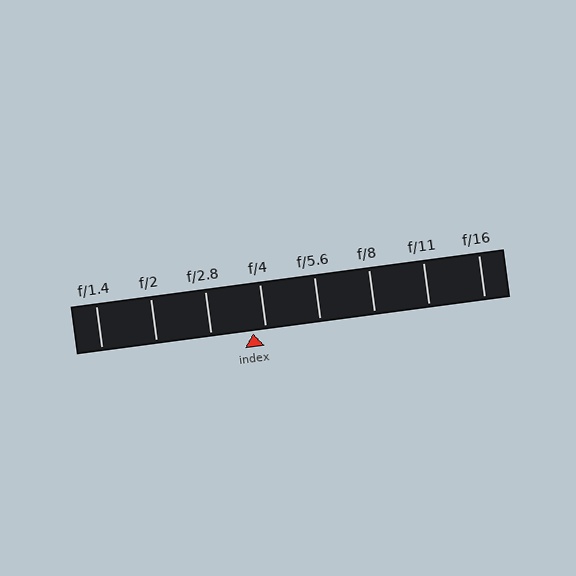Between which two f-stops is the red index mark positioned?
The index mark is between f/2.8 and f/4.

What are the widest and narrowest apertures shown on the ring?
The widest aperture shown is f/1.4 and the narrowest is f/16.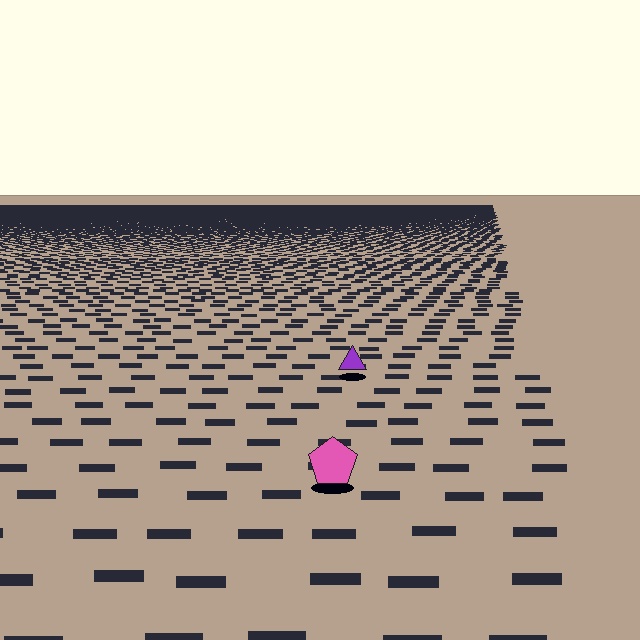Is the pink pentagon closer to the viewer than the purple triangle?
Yes. The pink pentagon is closer — you can tell from the texture gradient: the ground texture is coarser near it.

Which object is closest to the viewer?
The pink pentagon is closest. The texture marks near it are larger and more spread out.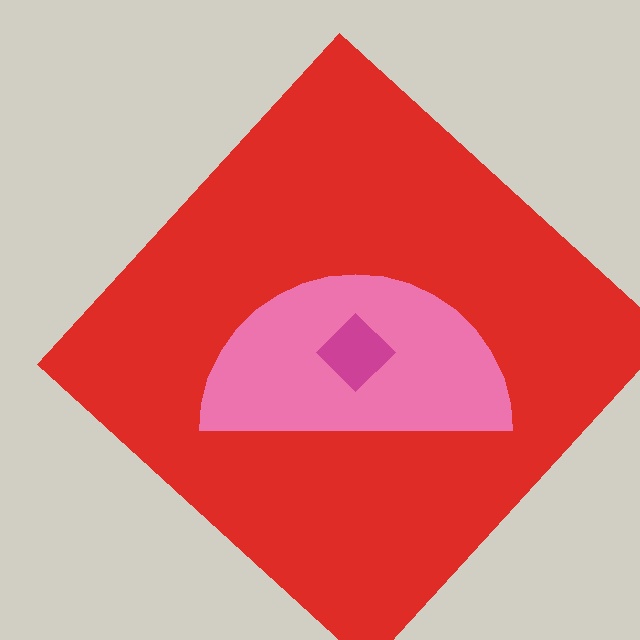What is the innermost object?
The magenta diamond.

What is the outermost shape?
The red diamond.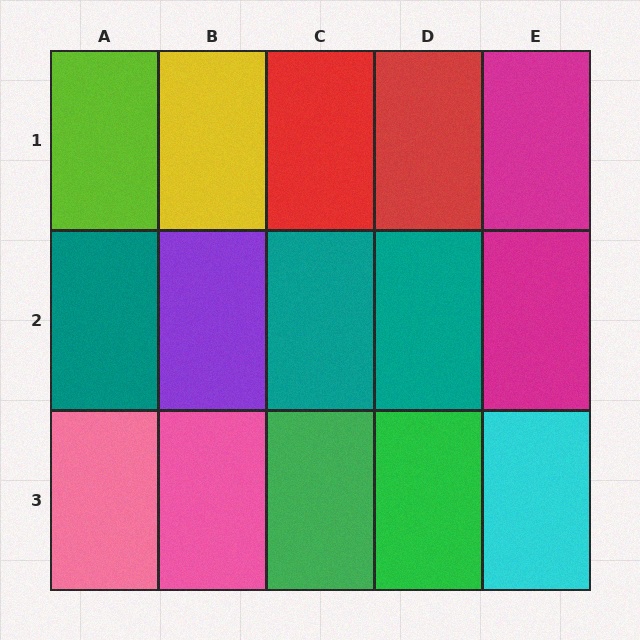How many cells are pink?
2 cells are pink.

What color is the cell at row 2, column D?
Teal.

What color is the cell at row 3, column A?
Pink.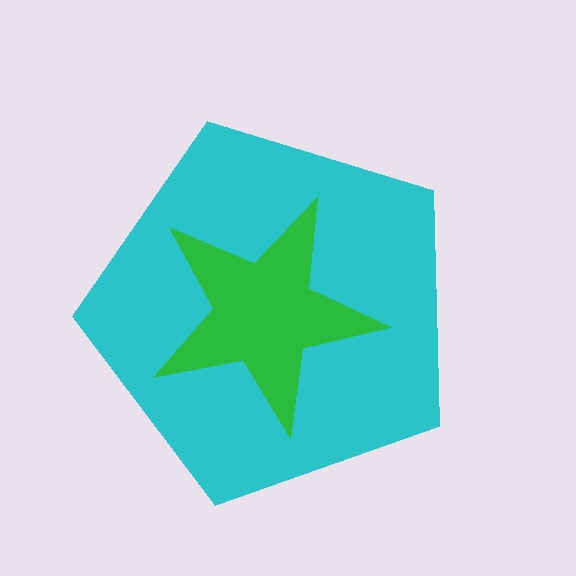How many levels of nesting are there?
2.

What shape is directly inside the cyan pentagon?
The green star.